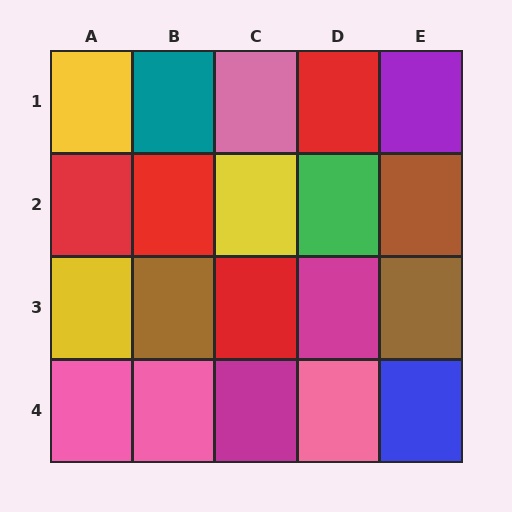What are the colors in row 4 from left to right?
Pink, pink, magenta, pink, blue.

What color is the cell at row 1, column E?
Purple.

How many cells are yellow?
3 cells are yellow.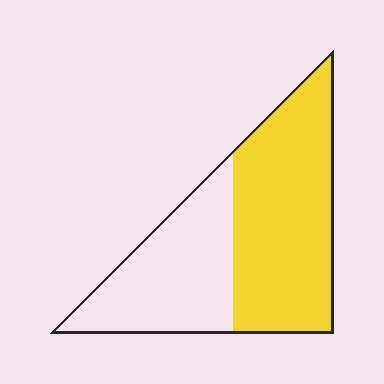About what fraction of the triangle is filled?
About three fifths (3/5).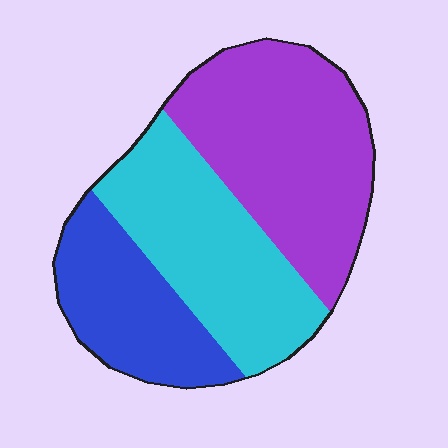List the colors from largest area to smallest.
From largest to smallest: purple, cyan, blue.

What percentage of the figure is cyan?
Cyan covers 35% of the figure.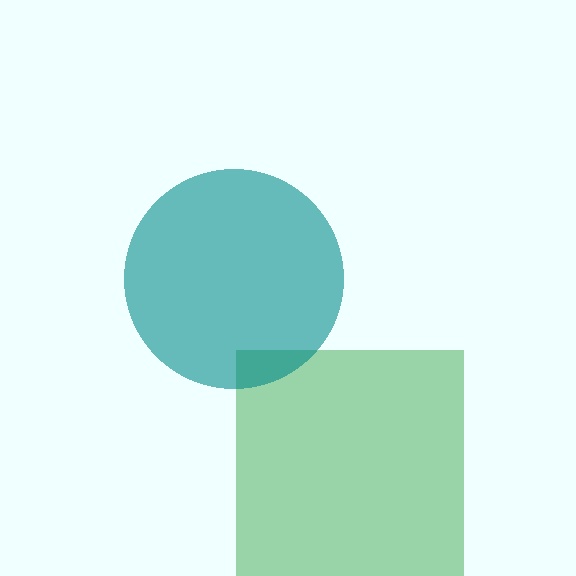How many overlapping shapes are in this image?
There are 2 overlapping shapes in the image.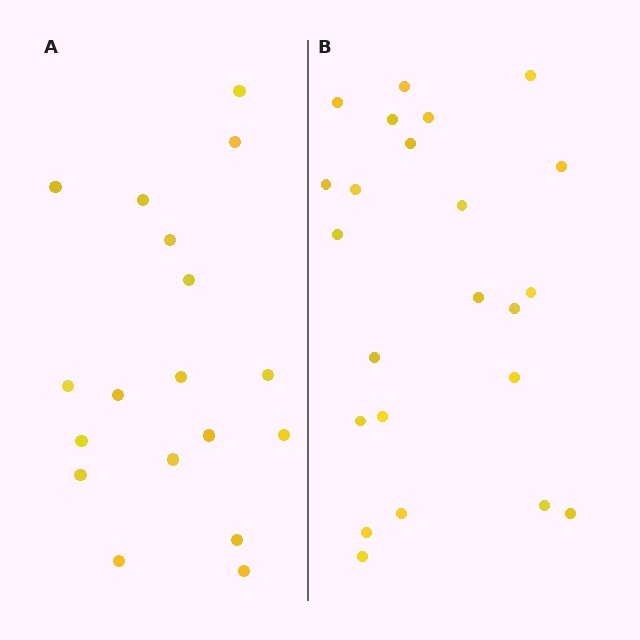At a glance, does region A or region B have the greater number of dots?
Region B (the right region) has more dots.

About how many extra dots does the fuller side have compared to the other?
Region B has about 5 more dots than region A.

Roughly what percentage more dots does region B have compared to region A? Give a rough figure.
About 30% more.